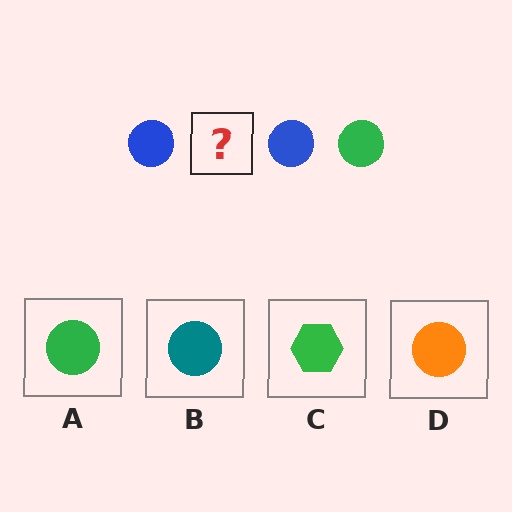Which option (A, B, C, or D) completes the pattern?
A.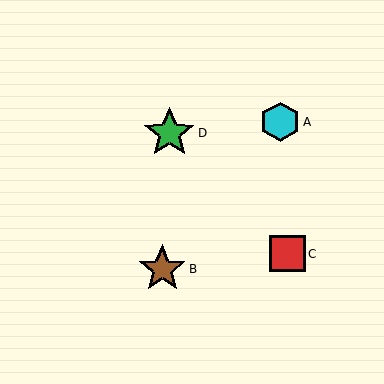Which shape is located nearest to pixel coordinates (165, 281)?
The brown star (labeled B) at (162, 269) is nearest to that location.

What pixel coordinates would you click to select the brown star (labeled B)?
Click at (162, 269) to select the brown star B.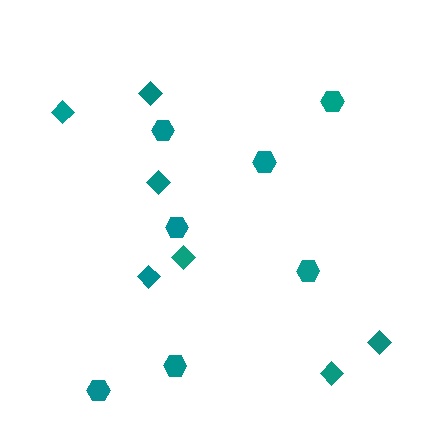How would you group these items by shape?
There are 2 groups: one group of diamonds (7) and one group of hexagons (7).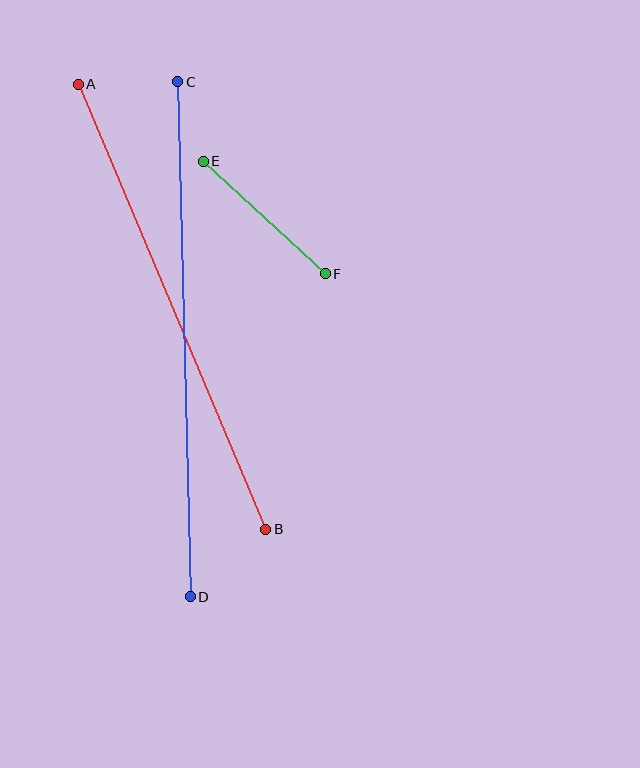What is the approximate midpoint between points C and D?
The midpoint is at approximately (184, 339) pixels.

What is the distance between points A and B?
The distance is approximately 483 pixels.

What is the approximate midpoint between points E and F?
The midpoint is at approximately (264, 218) pixels.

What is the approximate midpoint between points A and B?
The midpoint is at approximately (172, 307) pixels.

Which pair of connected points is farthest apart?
Points C and D are farthest apart.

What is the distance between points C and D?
The distance is approximately 515 pixels.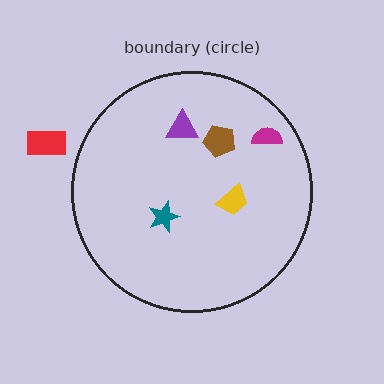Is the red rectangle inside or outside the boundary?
Outside.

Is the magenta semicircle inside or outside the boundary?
Inside.